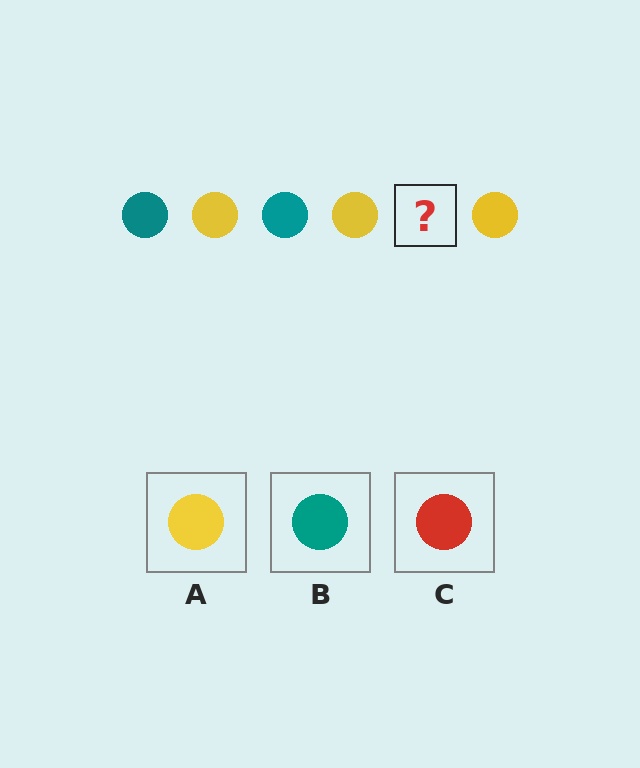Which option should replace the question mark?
Option B.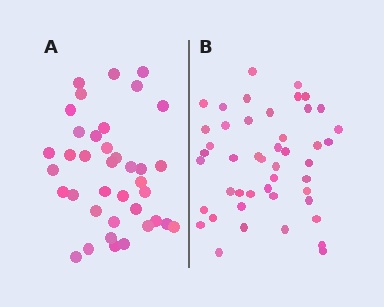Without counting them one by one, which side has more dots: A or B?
Region B (the right region) has more dots.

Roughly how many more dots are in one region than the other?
Region B has roughly 8 or so more dots than region A.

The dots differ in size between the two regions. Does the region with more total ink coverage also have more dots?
No. Region A has more total ink coverage because its dots are larger, but region B actually contains more individual dots. Total area can be misleading — the number of items is what matters here.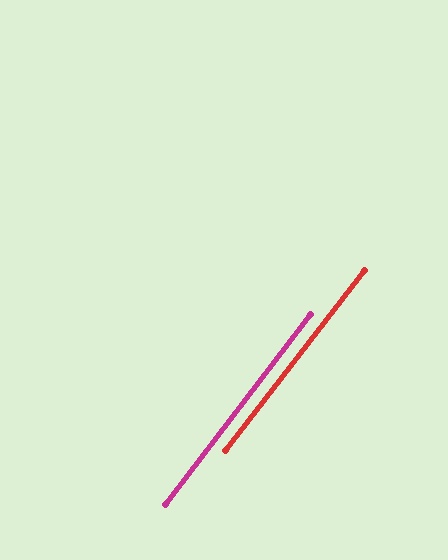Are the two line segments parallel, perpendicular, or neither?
Parallel — their directions differ by only 0.3°.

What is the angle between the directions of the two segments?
Approximately 0 degrees.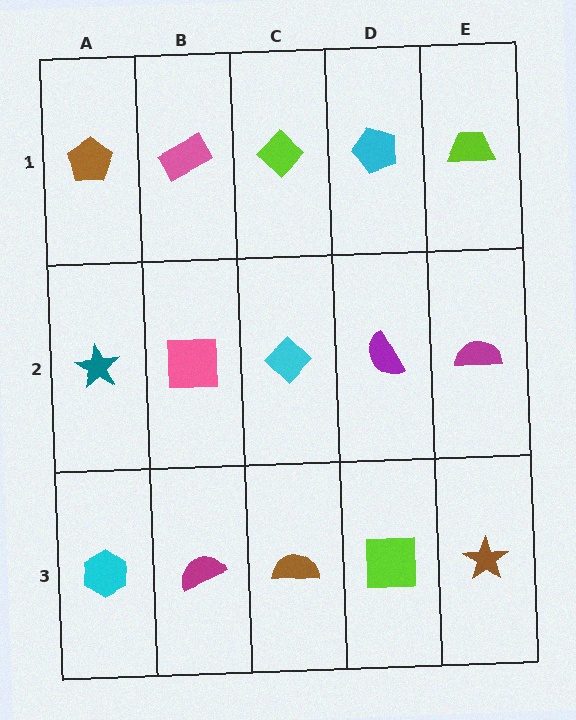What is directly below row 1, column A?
A teal star.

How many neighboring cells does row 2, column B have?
4.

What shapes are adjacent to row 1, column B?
A pink square (row 2, column B), a brown pentagon (row 1, column A), a lime diamond (row 1, column C).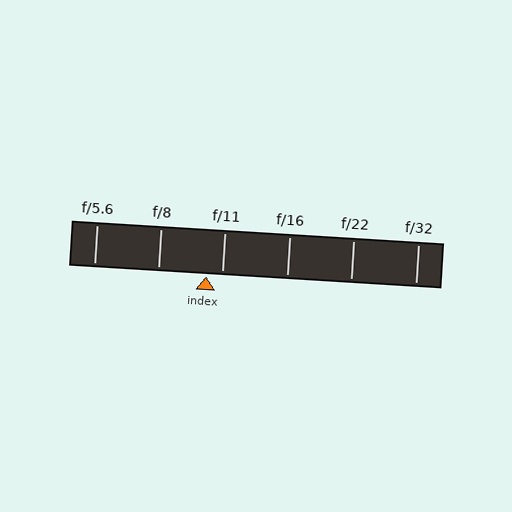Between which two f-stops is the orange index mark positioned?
The index mark is between f/8 and f/11.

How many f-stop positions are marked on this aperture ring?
There are 6 f-stop positions marked.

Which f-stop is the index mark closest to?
The index mark is closest to f/11.